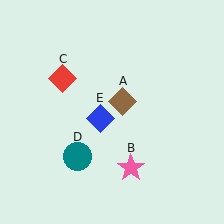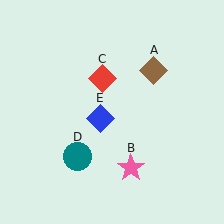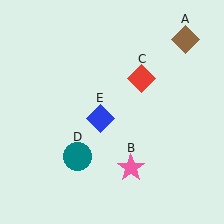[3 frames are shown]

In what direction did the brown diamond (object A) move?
The brown diamond (object A) moved up and to the right.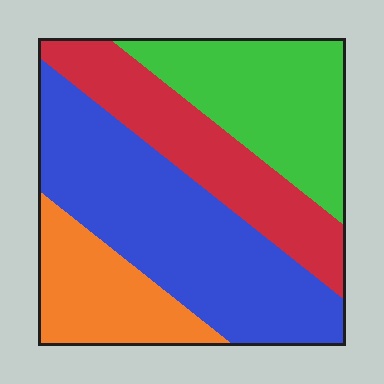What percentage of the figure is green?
Green takes up about one quarter (1/4) of the figure.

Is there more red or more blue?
Blue.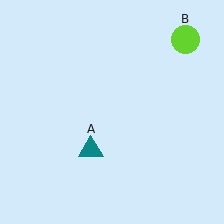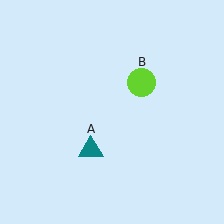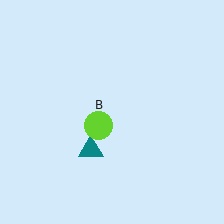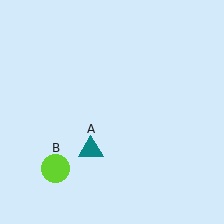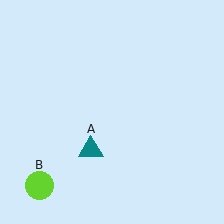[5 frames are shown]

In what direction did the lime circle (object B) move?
The lime circle (object B) moved down and to the left.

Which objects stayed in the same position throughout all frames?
Teal triangle (object A) remained stationary.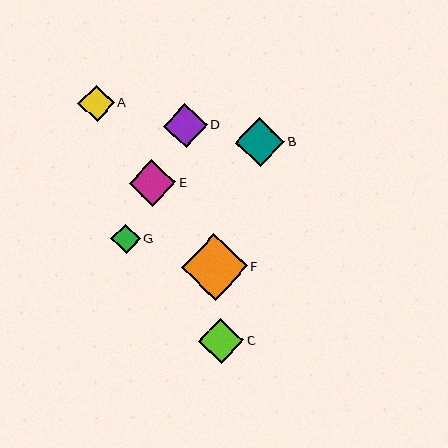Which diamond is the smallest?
Diamond G is the smallest with a size of approximately 29 pixels.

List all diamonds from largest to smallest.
From largest to smallest: F, B, E, C, D, A, G.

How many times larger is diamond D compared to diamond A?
Diamond D is approximately 1.2 times the size of diamond A.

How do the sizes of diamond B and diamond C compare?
Diamond B and diamond C are approximately the same size.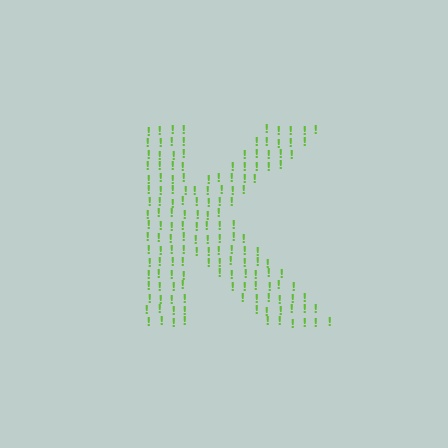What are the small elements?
The small elements are exclamation marks.